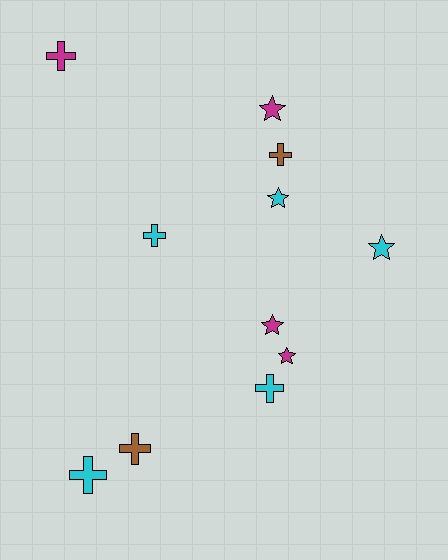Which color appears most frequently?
Cyan, with 5 objects.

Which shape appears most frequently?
Cross, with 6 objects.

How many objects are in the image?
There are 11 objects.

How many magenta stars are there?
There are 3 magenta stars.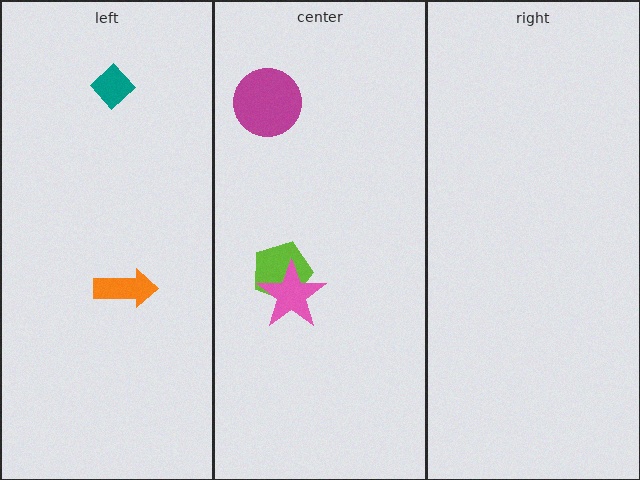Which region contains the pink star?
The center region.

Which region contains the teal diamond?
The left region.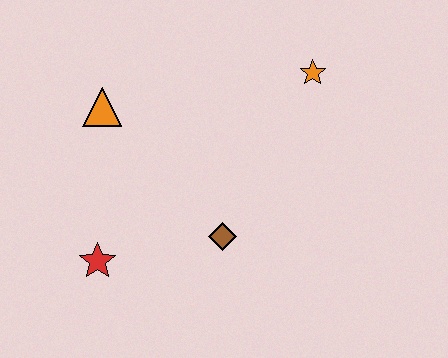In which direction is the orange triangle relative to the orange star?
The orange triangle is to the left of the orange star.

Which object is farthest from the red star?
The orange star is farthest from the red star.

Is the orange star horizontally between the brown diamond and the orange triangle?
No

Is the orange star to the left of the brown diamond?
No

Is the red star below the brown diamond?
Yes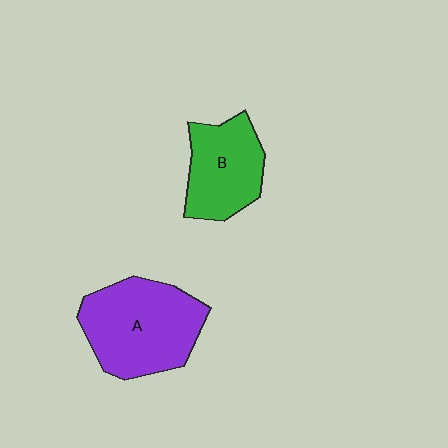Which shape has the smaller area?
Shape B (green).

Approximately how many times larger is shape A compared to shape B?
Approximately 1.4 times.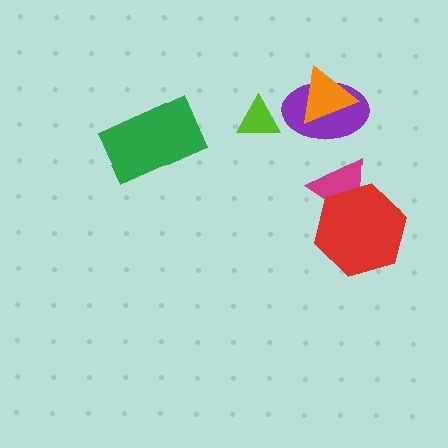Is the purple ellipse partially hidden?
Yes, it is partially covered by another shape.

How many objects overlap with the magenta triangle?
1 object overlaps with the magenta triangle.